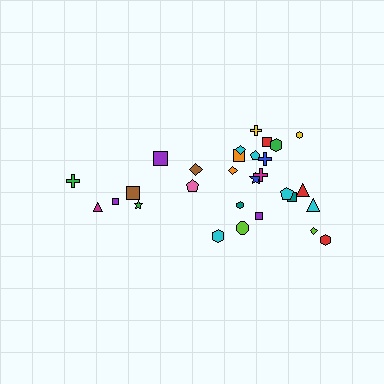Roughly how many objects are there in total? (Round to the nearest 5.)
Roughly 30 objects in total.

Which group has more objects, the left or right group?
The right group.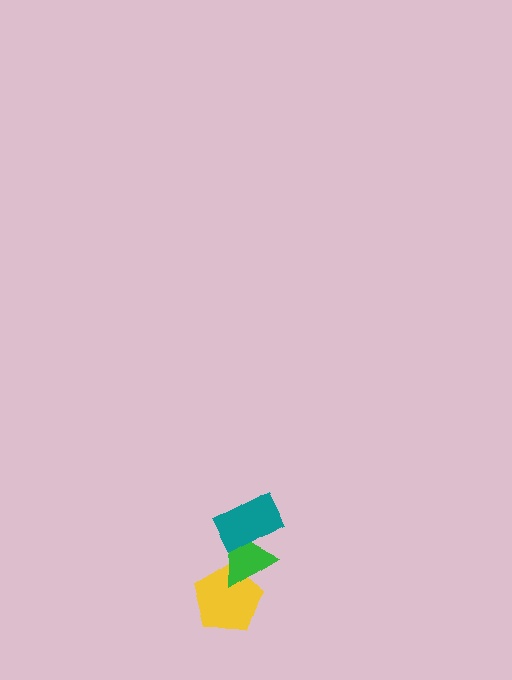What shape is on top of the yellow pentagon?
The green triangle is on top of the yellow pentagon.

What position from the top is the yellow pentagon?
The yellow pentagon is 3rd from the top.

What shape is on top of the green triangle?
The teal rectangle is on top of the green triangle.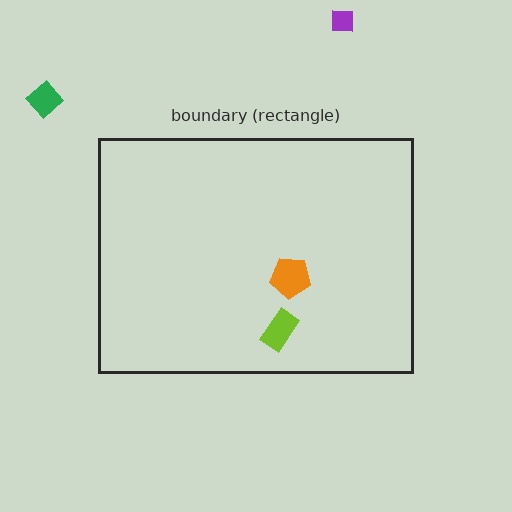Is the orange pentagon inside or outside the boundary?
Inside.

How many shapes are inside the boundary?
2 inside, 2 outside.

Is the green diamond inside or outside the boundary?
Outside.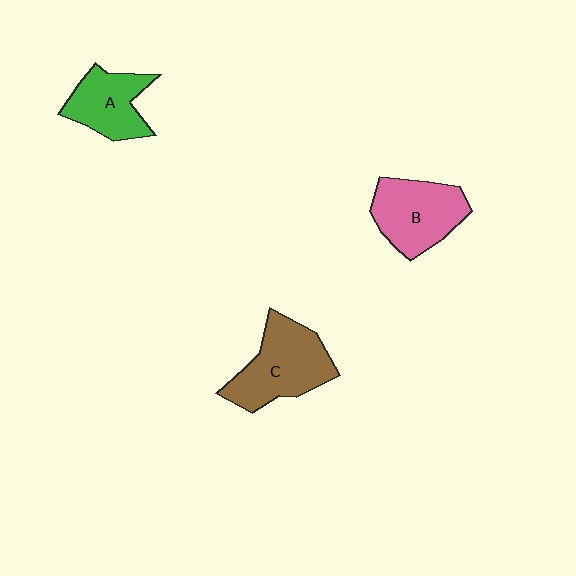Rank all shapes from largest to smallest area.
From largest to smallest: C (brown), B (pink), A (green).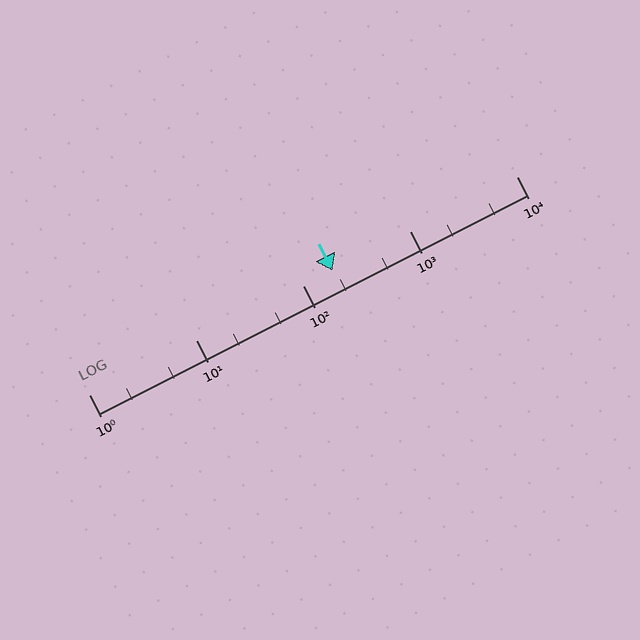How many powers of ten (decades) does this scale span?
The scale spans 4 decades, from 1 to 10000.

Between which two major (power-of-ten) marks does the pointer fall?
The pointer is between 100 and 1000.